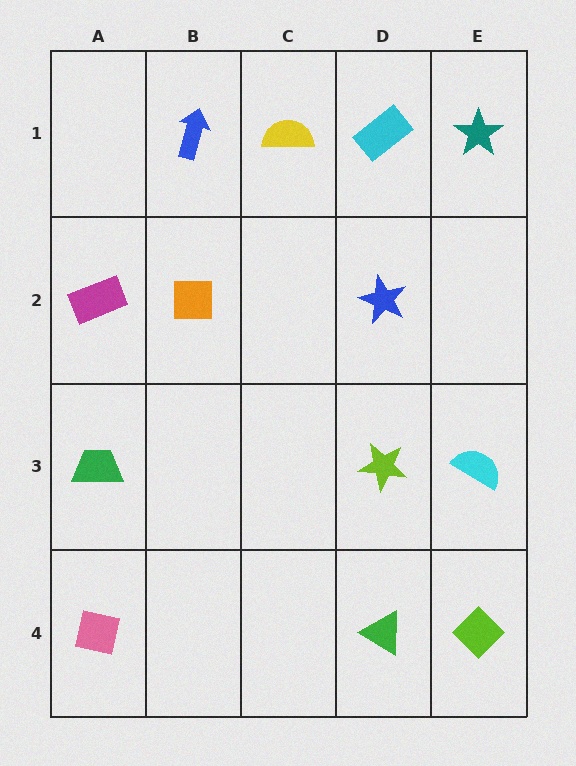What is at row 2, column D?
A blue star.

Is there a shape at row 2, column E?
No, that cell is empty.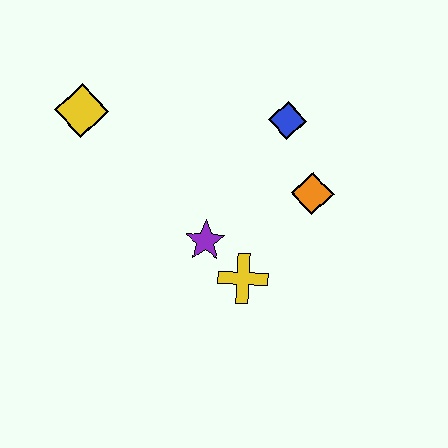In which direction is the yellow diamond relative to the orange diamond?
The yellow diamond is to the left of the orange diamond.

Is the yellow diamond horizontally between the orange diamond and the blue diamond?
No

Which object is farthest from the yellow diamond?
The orange diamond is farthest from the yellow diamond.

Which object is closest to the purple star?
The yellow cross is closest to the purple star.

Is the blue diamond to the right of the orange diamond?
No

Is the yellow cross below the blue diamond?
Yes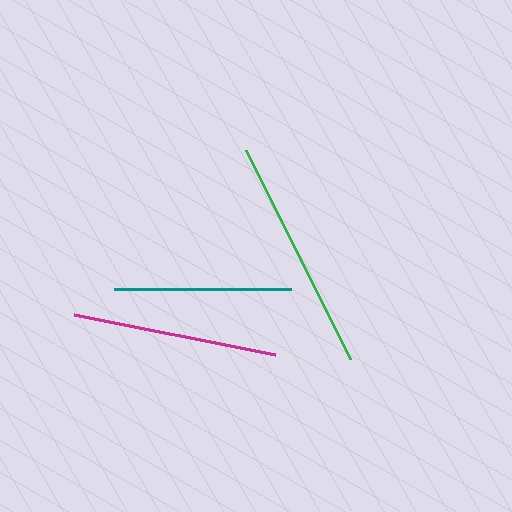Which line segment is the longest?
The green line is the longest at approximately 234 pixels.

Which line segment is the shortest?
The teal line is the shortest at approximately 176 pixels.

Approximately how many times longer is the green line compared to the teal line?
The green line is approximately 1.3 times the length of the teal line.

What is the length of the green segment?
The green segment is approximately 234 pixels long.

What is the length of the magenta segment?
The magenta segment is approximately 205 pixels long.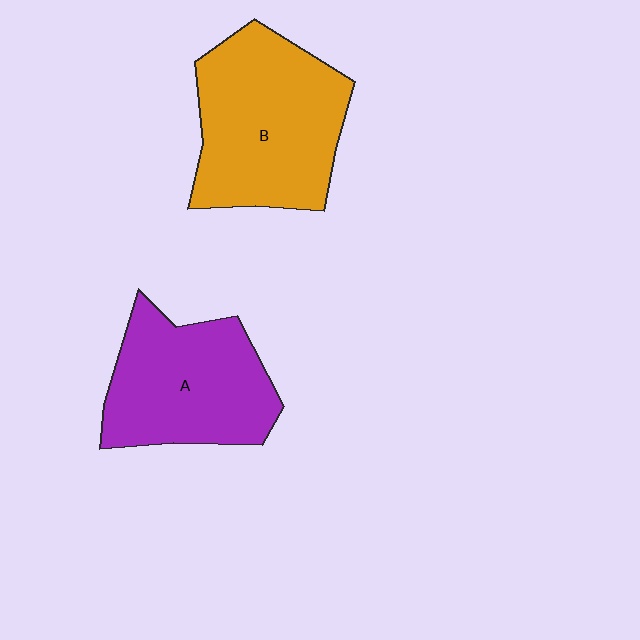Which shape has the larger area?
Shape B (orange).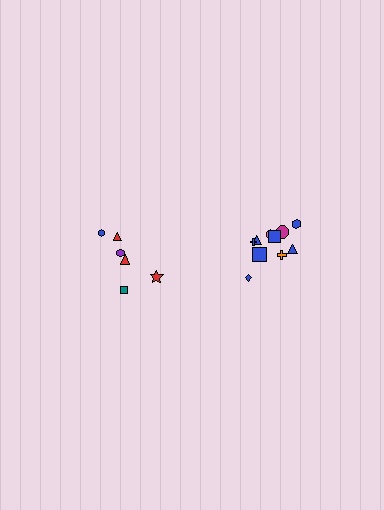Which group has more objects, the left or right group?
The right group.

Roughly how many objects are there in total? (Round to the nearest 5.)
Roughly 15 objects in total.